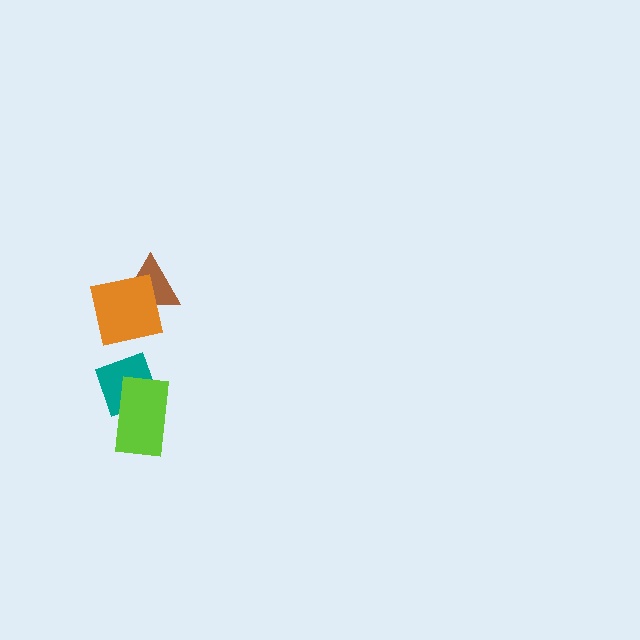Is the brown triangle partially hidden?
Yes, it is partially covered by another shape.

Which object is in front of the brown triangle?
The orange square is in front of the brown triangle.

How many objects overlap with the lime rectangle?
1 object overlaps with the lime rectangle.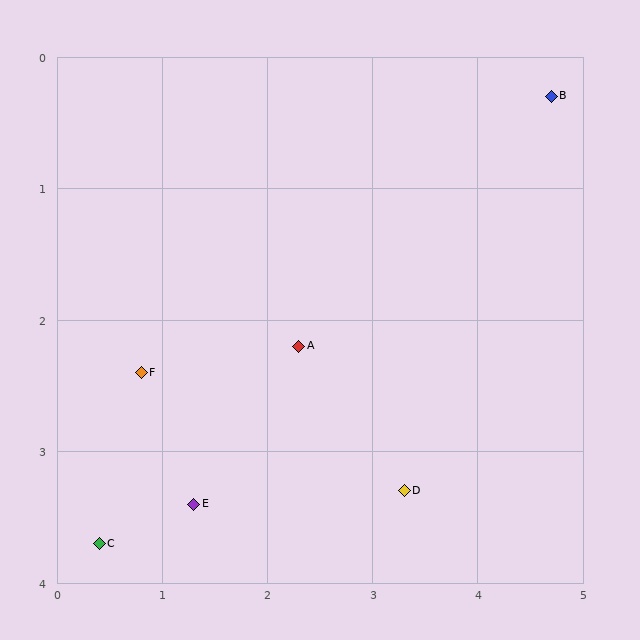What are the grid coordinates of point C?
Point C is at approximately (0.4, 3.7).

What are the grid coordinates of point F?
Point F is at approximately (0.8, 2.4).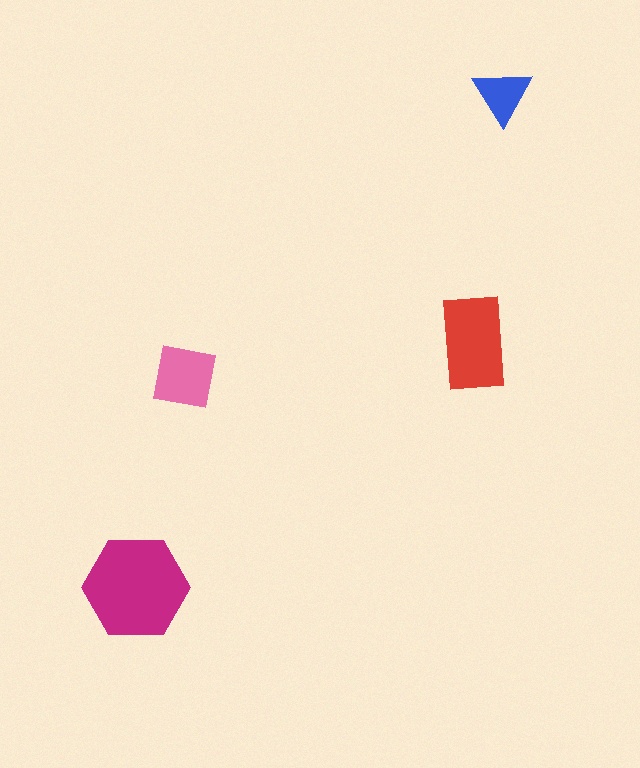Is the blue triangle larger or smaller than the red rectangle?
Smaller.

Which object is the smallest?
The blue triangle.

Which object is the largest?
The magenta hexagon.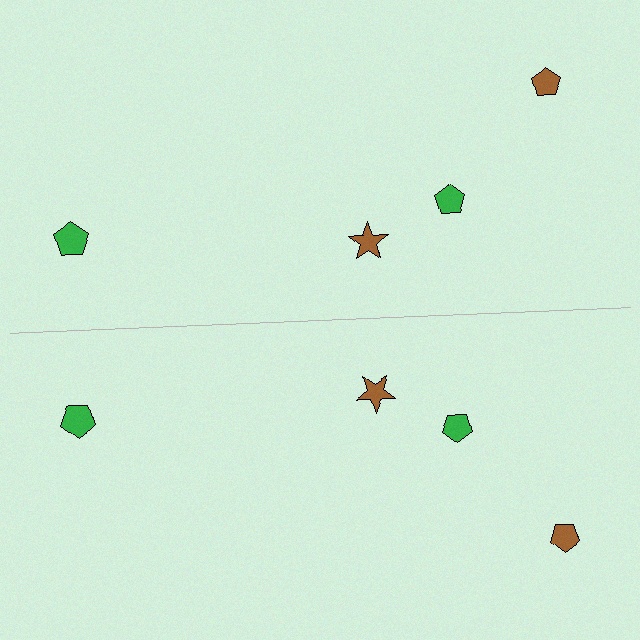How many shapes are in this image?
There are 8 shapes in this image.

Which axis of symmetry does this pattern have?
The pattern has a horizontal axis of symmetry running through the center of the image.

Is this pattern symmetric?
Yes, this pattern has bilateral (reflection) symmetry.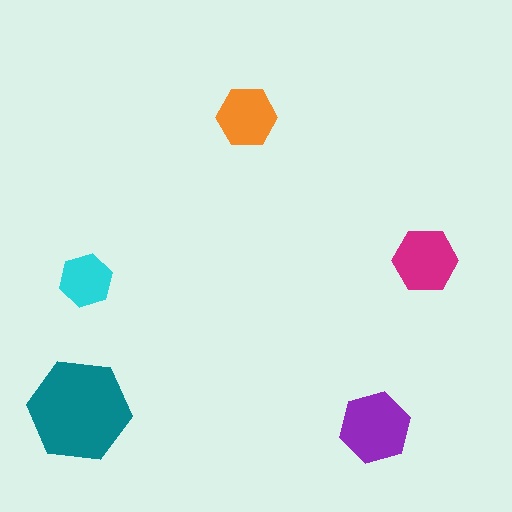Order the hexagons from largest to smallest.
the teal one, the purple one, the magenta one, the orange one, the cyan one.